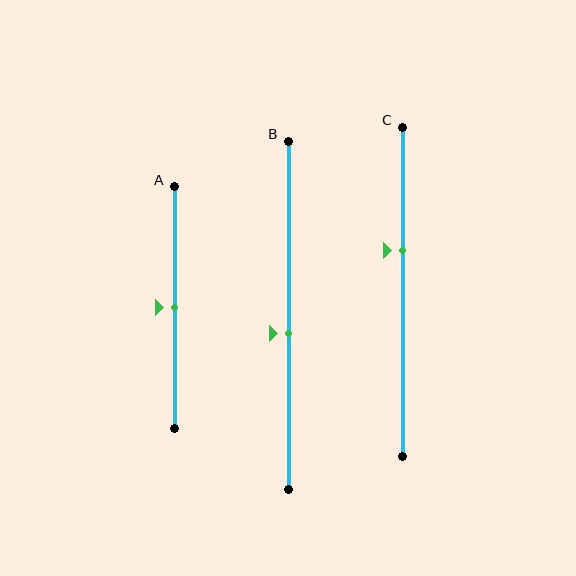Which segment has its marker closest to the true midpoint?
Segment A has its marker closest to the true midpoint.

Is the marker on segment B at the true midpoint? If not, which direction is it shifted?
No, the marker on segment B is shifted downward by about 5% of the segment length.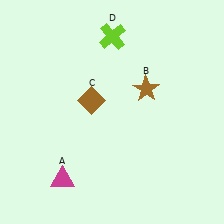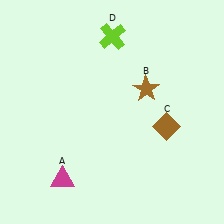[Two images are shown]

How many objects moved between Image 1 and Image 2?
1 object moved between the two images.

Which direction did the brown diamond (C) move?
The brown diamond (C) moved right.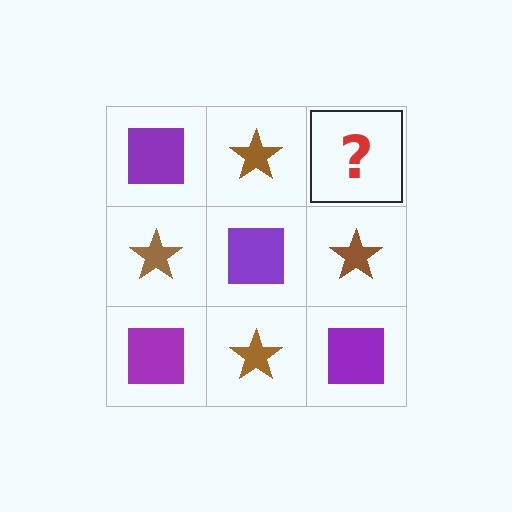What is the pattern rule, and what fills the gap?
The rule is that it alternates purple square and brown star in a checkerboard pattern. The gap should be filled with a purple square.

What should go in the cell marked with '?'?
The missing cell should contain a purple square.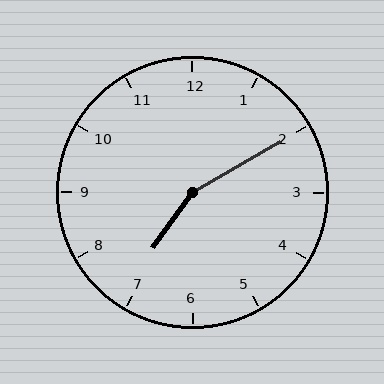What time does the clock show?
7:10.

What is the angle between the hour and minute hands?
Approximately 155 degrees.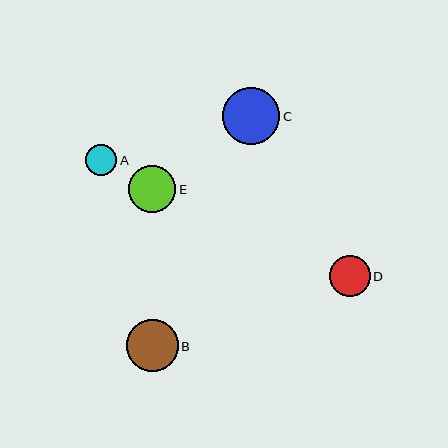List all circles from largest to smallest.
From largest to smallest: C, B, E, D, A.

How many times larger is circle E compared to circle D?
Circle E is approximately 1.2 times the size of circle D.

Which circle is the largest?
Circle C is the largest with a size of approximately 57 pixels.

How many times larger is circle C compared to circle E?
Circle C is approximately 1.2 times the size of circle E.